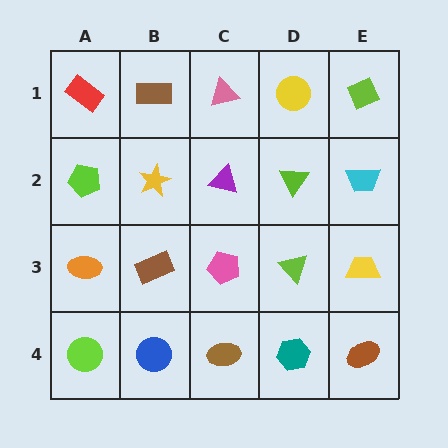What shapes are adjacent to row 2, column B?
A brown rectangle (row 1, column B), a brown rectangle (row 3, column B), a lime pentagon (row 2, column A), a purple triangle (row 2, column C).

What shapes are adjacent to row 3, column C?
A purple triangle (row 2, column C), a brown ellipse (row 4, column C), a brown rectangle (row 3, column B), a lime triangle (row 3, column D).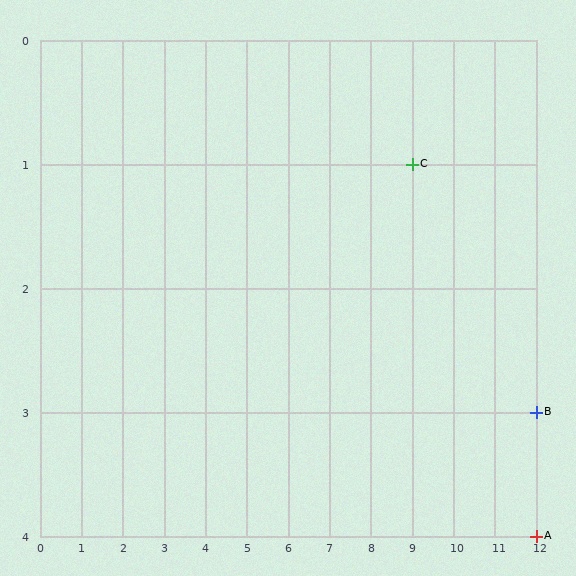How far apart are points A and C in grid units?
Points A and C are 3 columns and 3 rows apart (about 4.2 grid units diagonally).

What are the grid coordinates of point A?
Point A is at grid coordinates (12, 4).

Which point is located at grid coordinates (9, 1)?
Point C is at (9, 1).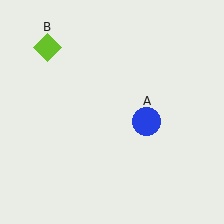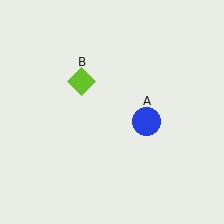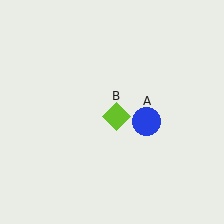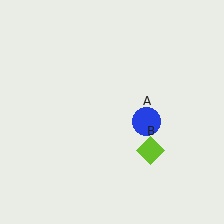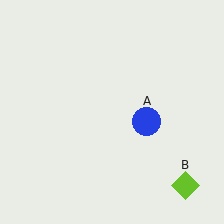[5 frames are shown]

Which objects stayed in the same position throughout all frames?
Blue circle (object A) remained stationary.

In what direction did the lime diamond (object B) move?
The lime diamond (object B) moved down and to the right.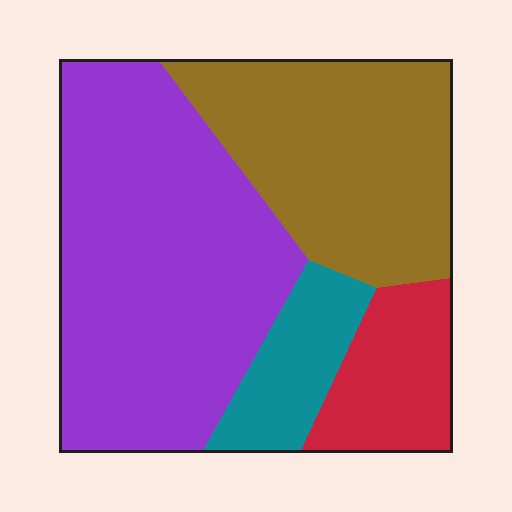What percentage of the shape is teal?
Teal covers roughly 10% of the shape.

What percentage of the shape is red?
Red covers roughly 10% of the shape.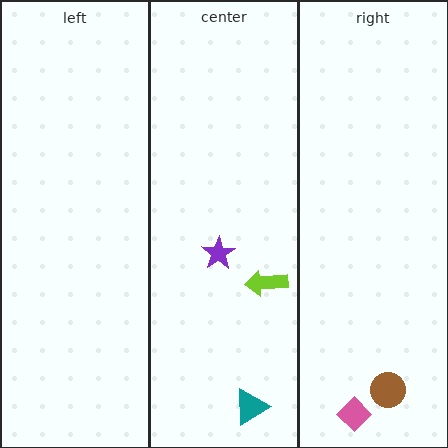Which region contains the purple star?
The center region.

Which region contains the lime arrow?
The center region.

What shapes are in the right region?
The pink diamond, the brown circle.